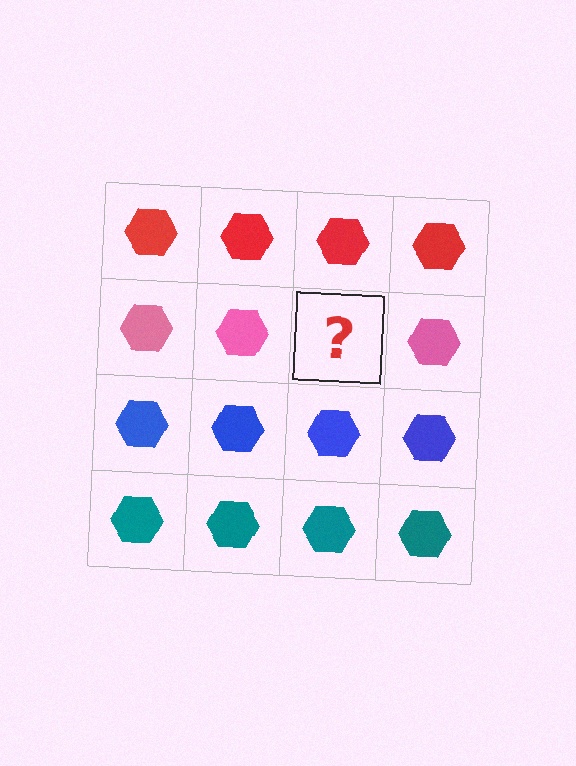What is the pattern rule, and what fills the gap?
The rule is that each row has a consistent color. The gap should be filled with a pink hexagon.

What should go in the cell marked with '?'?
The missing cell should contain a pink hexagon.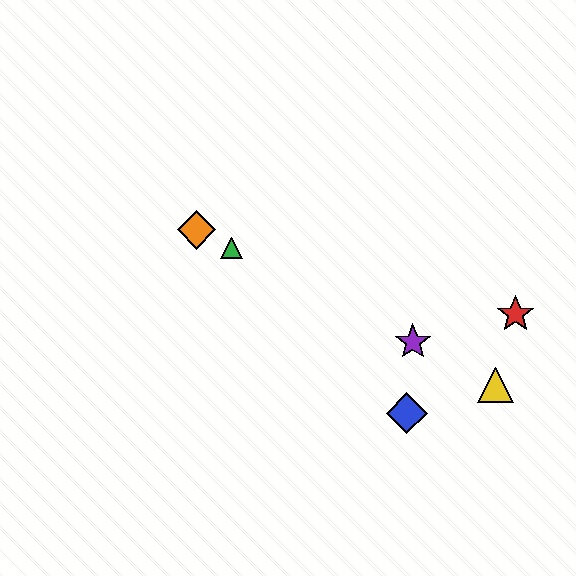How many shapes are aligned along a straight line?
4 shapes (the green triangle, the yellow triangle, the purple star, the orange diamond) are aligned along a straight line.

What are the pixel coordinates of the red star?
The red star is at (515, 314).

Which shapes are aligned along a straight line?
The green triangle, the yellow triangle, the purple star, the orange diamond are aligned along a straight line.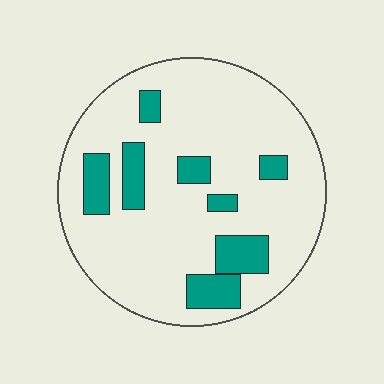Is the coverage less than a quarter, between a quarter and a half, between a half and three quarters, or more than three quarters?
Less than a quarter.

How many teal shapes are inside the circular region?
8.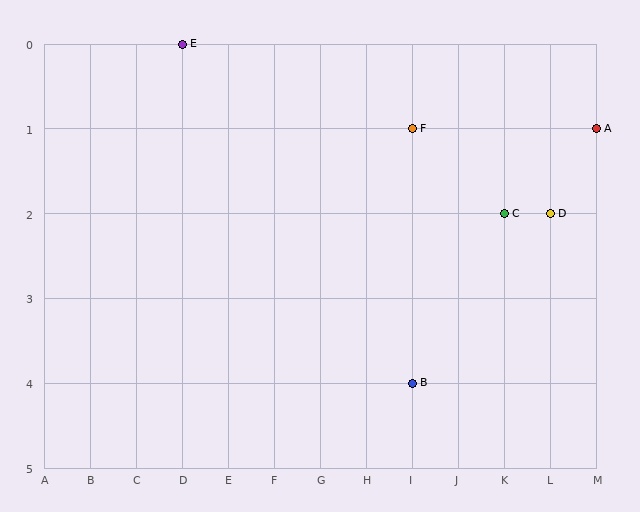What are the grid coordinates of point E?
Point E is at grid coordinates (D, 0).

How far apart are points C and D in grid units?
Points C and D are 1 column apart.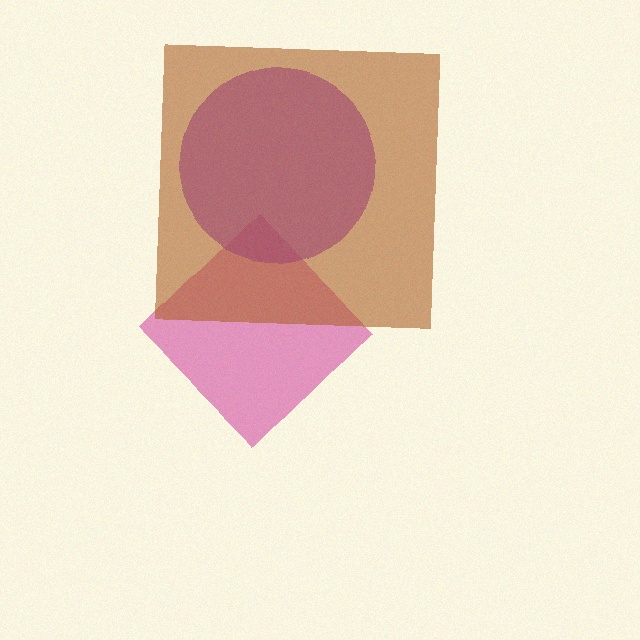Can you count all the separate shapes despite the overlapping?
Yes, there are 3 separate shapes.